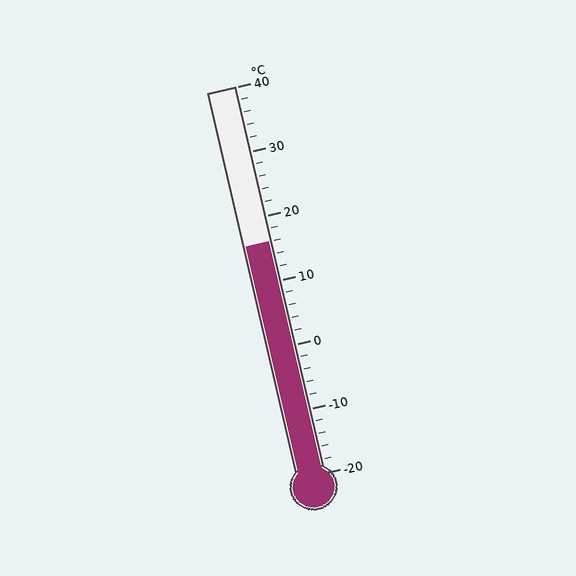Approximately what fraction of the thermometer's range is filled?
The thermometer is filled to approximately 60% of its range.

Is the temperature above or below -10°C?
The temperature is above -10°C.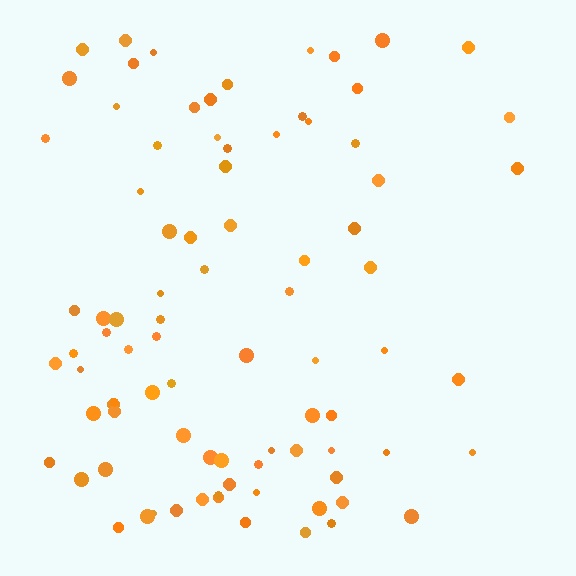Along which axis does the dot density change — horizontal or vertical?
Horizontal.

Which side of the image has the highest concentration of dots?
The left.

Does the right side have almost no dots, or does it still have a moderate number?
Still a moderate number, just noticeably fewer than the left.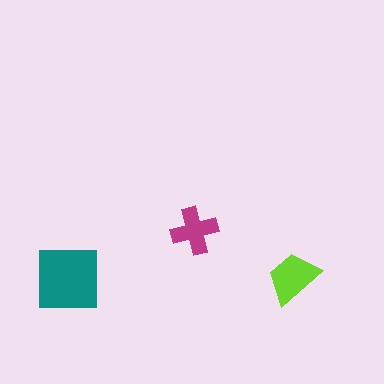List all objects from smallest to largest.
The magenta cross, the lime trapezoid, the teal square.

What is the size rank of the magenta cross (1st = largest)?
3rd.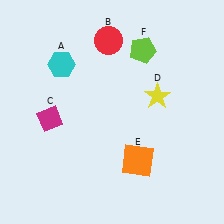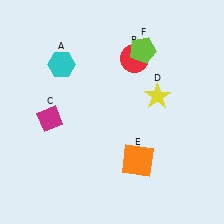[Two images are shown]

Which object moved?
The red circle (B) moved right.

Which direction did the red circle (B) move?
The red circle (B) moved right.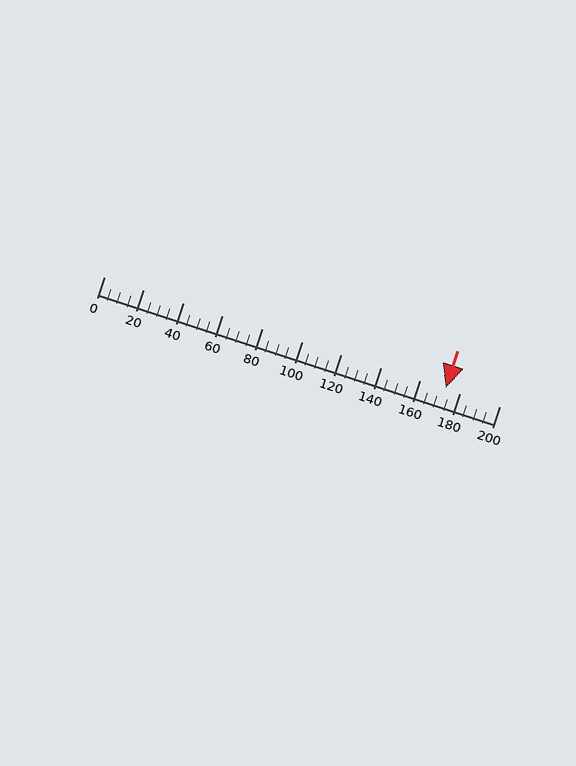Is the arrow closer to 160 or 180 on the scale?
The arrow is closer to 180.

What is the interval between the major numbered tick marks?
The major tick marks are spaced 20 units apart.